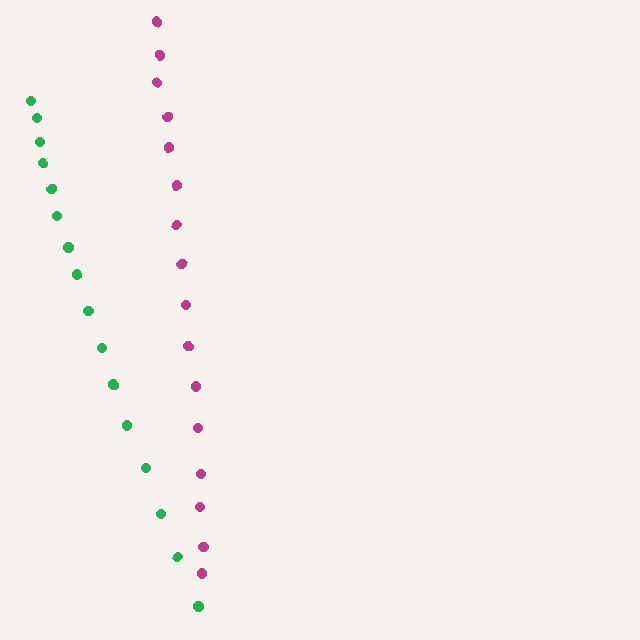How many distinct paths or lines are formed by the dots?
There are 2 distinct paths.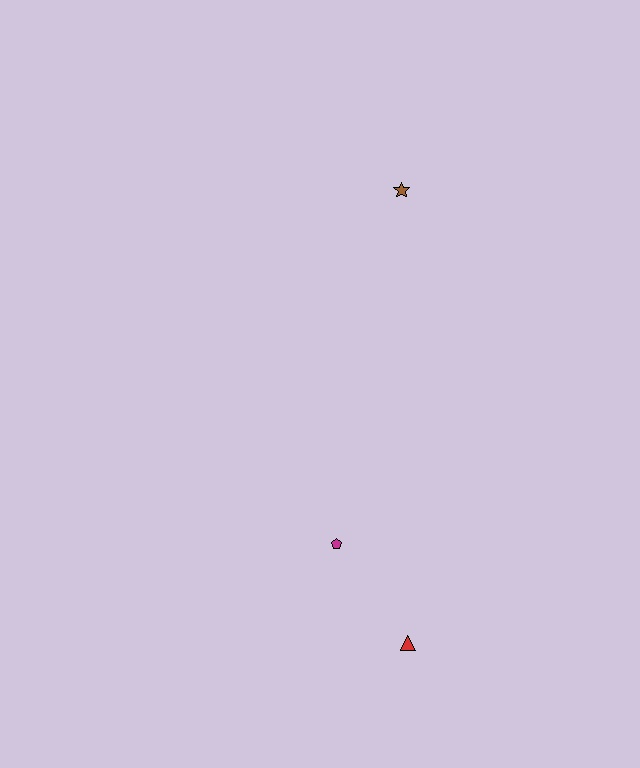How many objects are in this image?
There are 3 objects.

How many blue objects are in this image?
There are no blue objects.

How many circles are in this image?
There are no circles.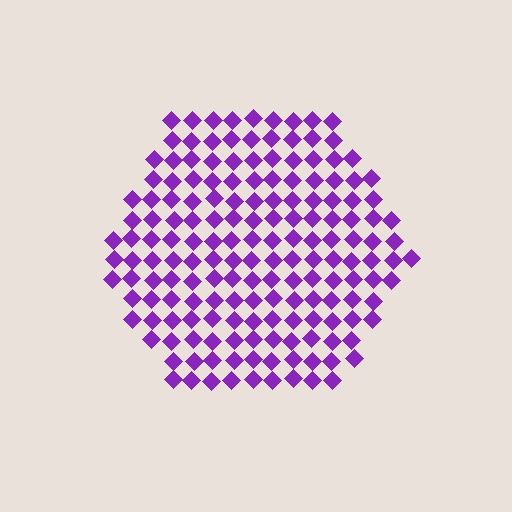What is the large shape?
The large shape is a hexagon.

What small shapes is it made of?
It is made of small diamonds.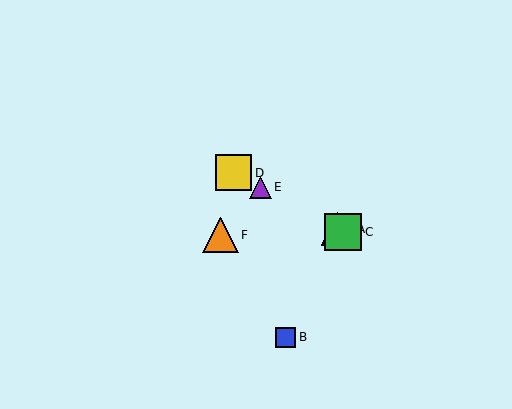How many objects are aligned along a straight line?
4 objects (A, C, D, E) are aligned along a straight line.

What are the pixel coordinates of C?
Object C is at (343, 232).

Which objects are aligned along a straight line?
Objects A, C, D, E are aligned along a straight line.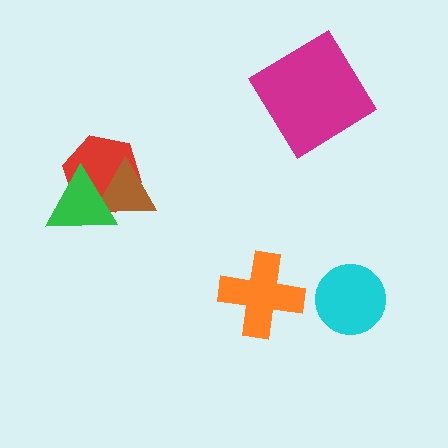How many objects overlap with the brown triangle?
2 objects overlap with the brown triangle.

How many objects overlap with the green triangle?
2 objects overlap with the green triangle.